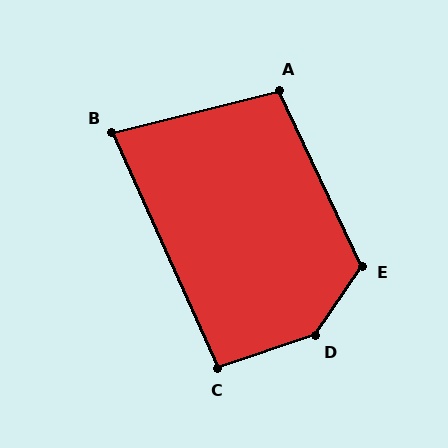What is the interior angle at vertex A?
Approximately 101 degrees (obtuse).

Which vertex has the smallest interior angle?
B, at approximately 80 degrees.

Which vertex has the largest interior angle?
D, at approximately 142 degrees.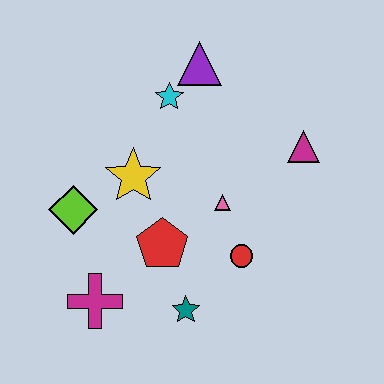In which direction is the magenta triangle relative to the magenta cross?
The magenta triangle is to the right of the magenta cross.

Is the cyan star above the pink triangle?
Yes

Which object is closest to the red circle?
The pink triangle is closest to the red circle.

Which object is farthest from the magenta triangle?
The magenta cross is farthest from the magenta triangle.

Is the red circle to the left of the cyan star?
No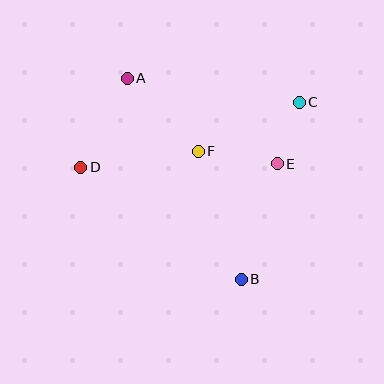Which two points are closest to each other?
Points C and E are closest to each other.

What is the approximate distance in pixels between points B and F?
The distance between B and F is approximately 135 pixels.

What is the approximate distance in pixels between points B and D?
The distance between B and D is approximately 196 pixels.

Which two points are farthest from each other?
Points A and B are farthest from each other.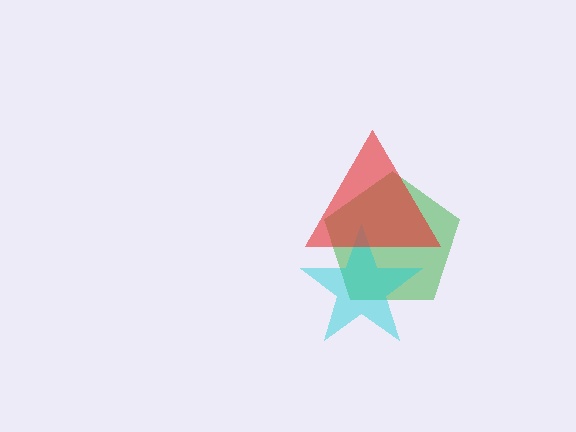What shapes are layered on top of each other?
The layered shapes are: a green pentagon, a cyan star, a red triangle.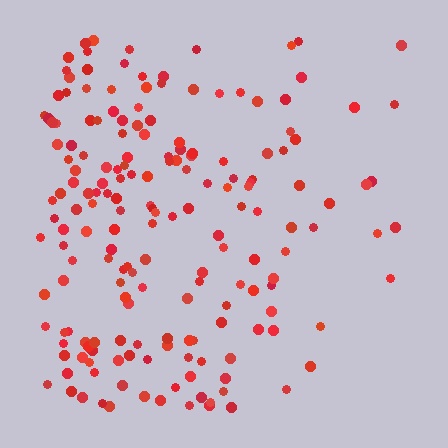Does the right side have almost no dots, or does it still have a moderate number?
Still a moderate number, just noticeably fewer than the left.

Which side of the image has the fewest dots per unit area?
The right.